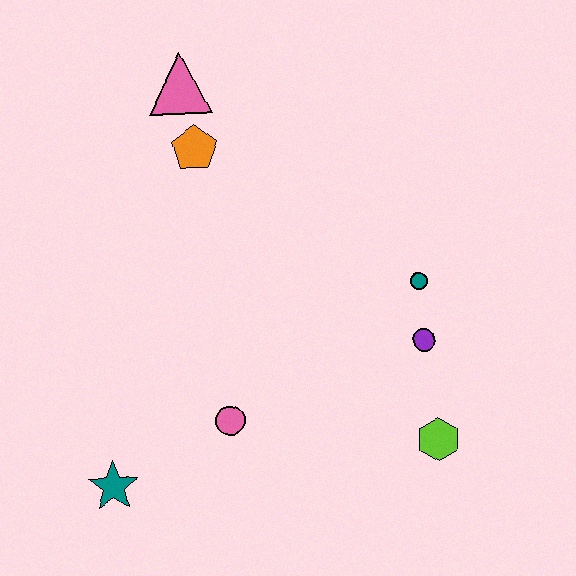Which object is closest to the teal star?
The pink circle is closest to the teal star.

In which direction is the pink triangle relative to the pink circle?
The pink triangle is above the pink circle.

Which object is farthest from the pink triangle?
The lime hexagon is farthest from the pink triangle.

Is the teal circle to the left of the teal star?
No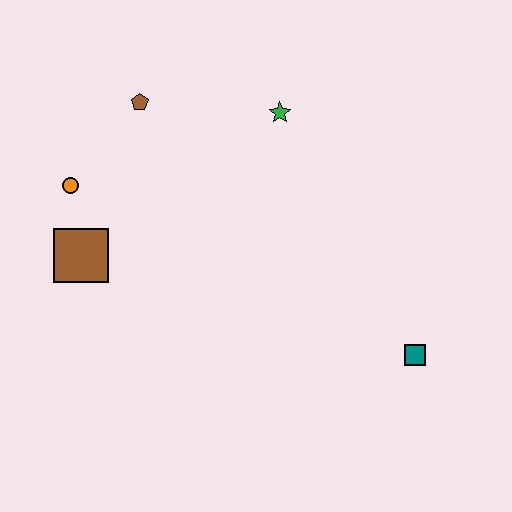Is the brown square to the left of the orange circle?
No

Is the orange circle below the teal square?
No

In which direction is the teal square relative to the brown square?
The teal square is to the right of the brown square.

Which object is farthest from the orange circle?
The teal square is farthest from the orange circle.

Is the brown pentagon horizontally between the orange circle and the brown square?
No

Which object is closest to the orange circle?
The brown square is closest to the orange circle.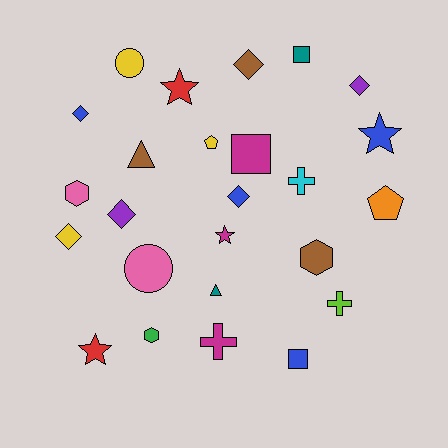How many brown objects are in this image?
There are 3 brown objects.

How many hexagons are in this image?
There are 3 hexagons.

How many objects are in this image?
There are 25 objects.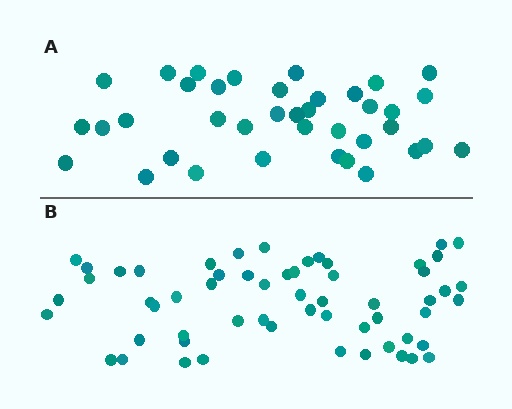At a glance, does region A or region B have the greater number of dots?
Region B (the bottom region) has more dots.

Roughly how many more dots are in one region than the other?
Region B has approximately 20 more dots than region A.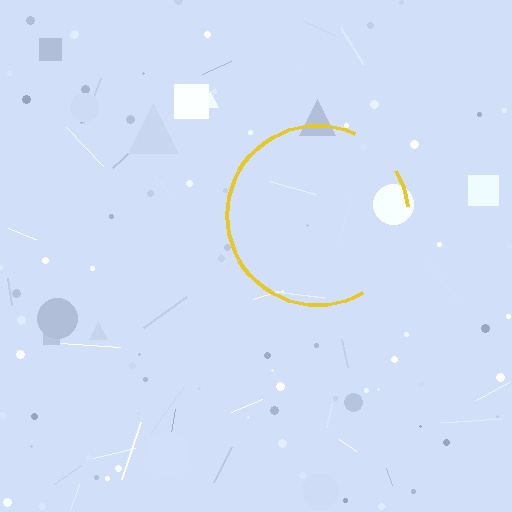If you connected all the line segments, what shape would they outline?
They would outline a circle.